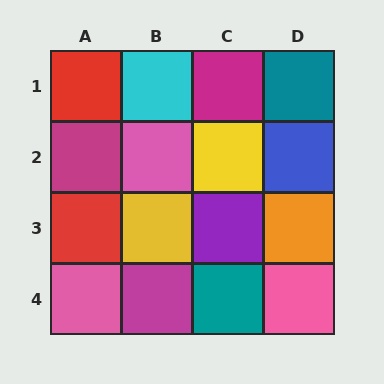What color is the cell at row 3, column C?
Purple.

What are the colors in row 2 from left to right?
Magenta, pink, yellow, blue.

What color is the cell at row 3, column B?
Yellow.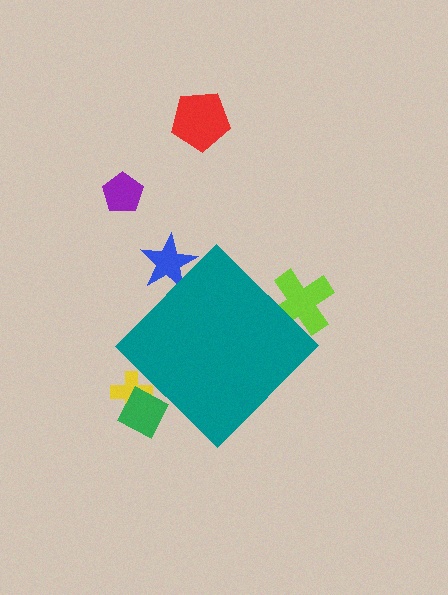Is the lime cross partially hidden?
Yes, the lime cross is partially hidden behind the teal diamond.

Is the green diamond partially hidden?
Yes, the green diamond is partially hidden behind the teal diamond.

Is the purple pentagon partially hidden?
No, the purple pentagon is fully visible.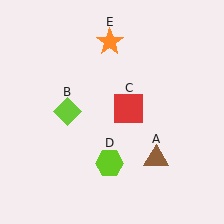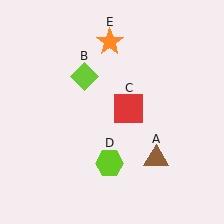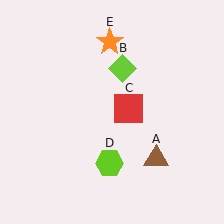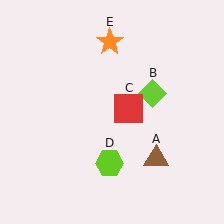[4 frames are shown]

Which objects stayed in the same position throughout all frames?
Brown triangle (object A) and red square (object C) and lime hexagon (object D) and orange star (object E) remained stationary.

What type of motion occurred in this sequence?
The lime diamond (object B) rotated clockwise around the center of the scene.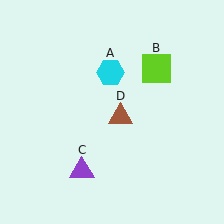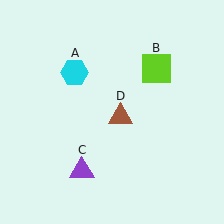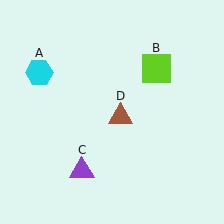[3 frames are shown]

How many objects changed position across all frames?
1 object changed position: cyan hexagon (object A).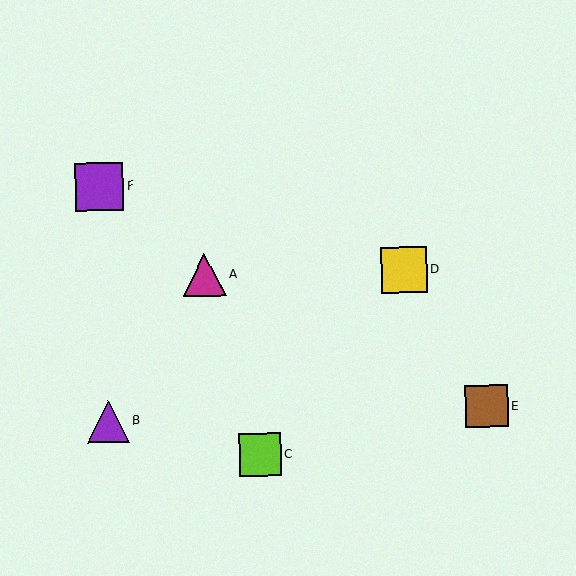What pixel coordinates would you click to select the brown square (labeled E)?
Click at (487, 406) to select the brown square E.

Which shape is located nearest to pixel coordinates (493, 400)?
The brown square (labeled E) at (487, 406) is nearest to that location.